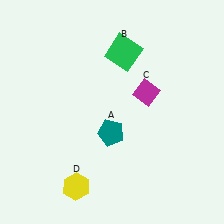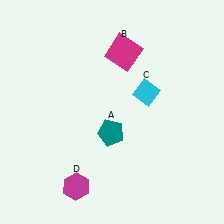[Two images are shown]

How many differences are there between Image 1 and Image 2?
There are 3 differences between the two images.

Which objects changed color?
B changed from green to magenta. C changed from magenta to cyan. D changed from yellow to magenta.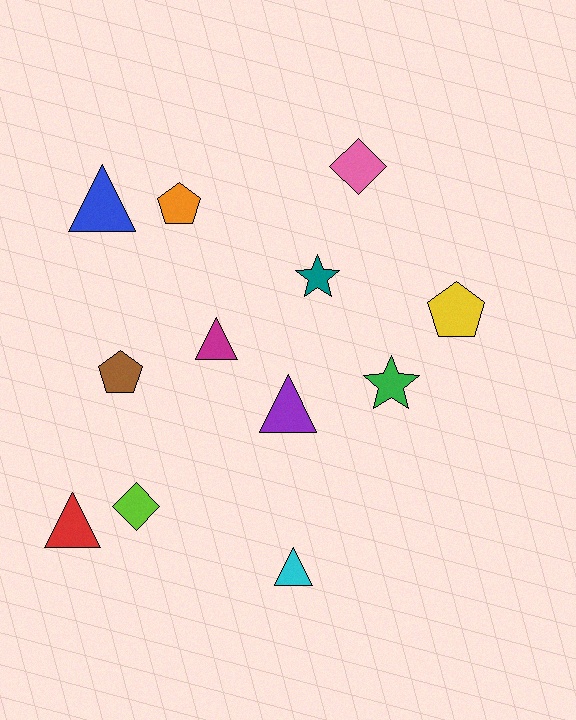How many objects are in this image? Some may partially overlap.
There are 12 objects.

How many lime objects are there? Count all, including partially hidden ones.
There is 1 lime object.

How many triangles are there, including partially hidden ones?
There are 5 triangles.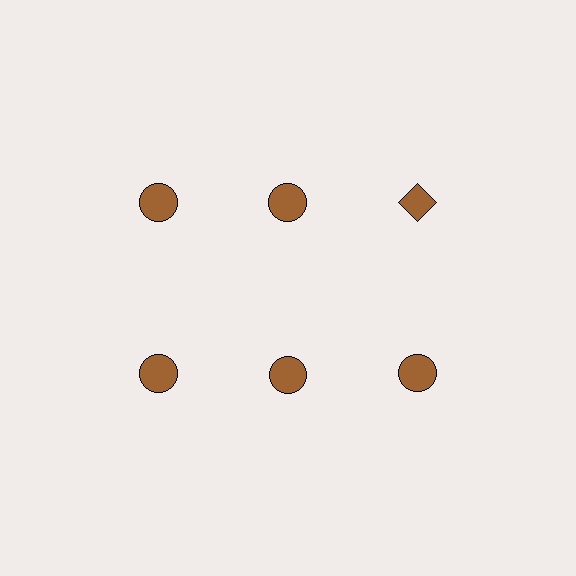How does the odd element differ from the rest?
It has a different shape: diamond instead of circle.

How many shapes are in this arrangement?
There are 6 shapes arranged in a grid pattern.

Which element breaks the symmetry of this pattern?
The brown diamond in the top row, center column breaks the symmetry. All other shapes are brown circles.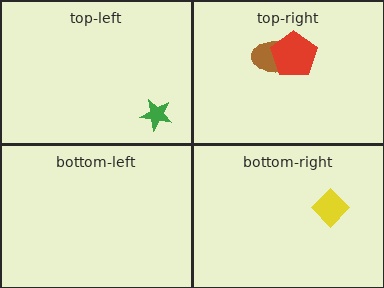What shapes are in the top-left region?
The green star.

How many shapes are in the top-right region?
2.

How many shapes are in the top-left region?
1.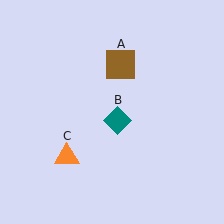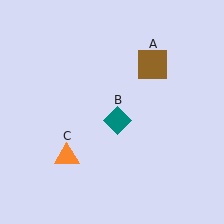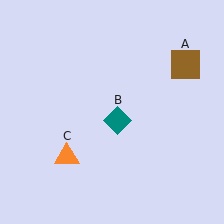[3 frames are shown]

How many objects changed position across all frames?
1 object changed position: brown square (object A).